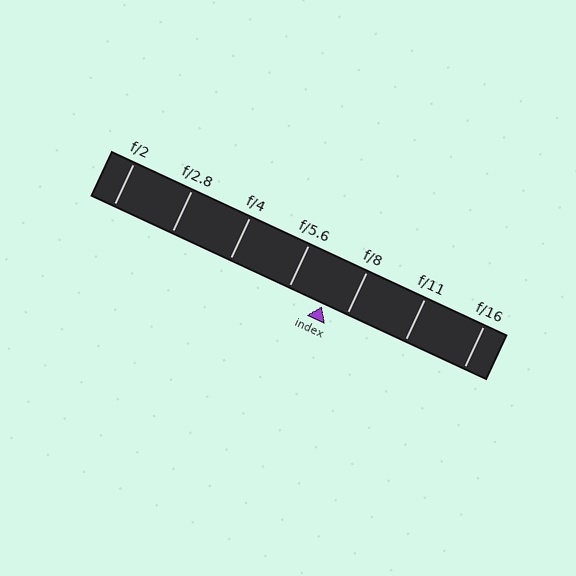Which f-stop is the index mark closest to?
The index mark is closest to f/8.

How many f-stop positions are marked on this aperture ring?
There are 7 f-stop positions marked.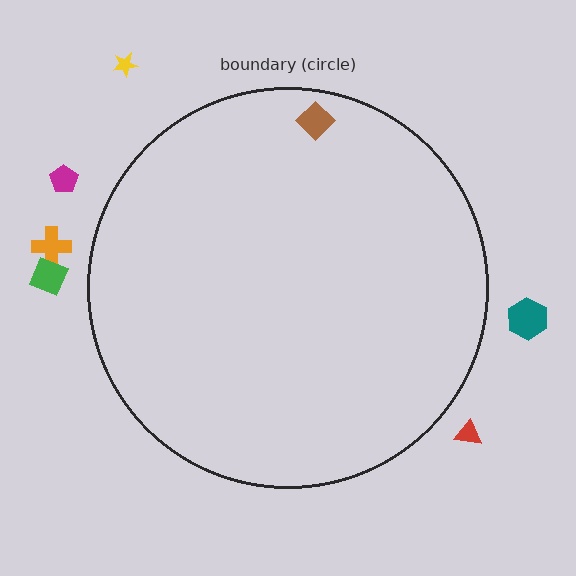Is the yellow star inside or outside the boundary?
Outside.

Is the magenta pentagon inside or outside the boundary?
Outside.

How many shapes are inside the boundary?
1 inside, 6 outside.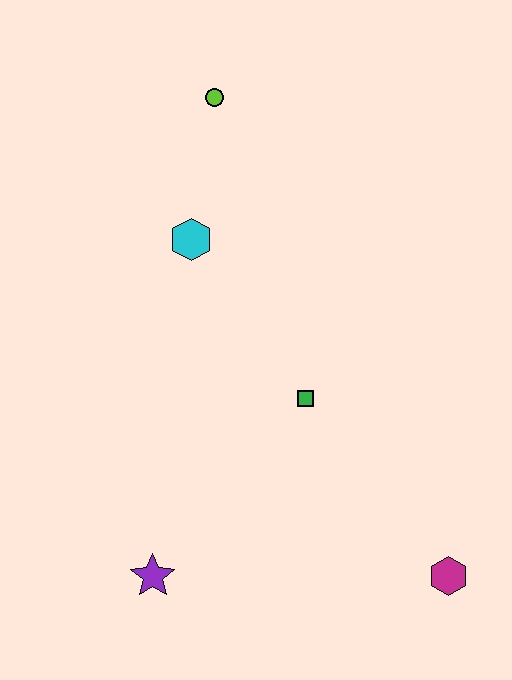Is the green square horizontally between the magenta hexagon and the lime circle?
Yes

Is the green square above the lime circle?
No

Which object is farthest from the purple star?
The lime circle is farthest from the purple star.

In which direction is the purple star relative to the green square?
The purple star is below the green square.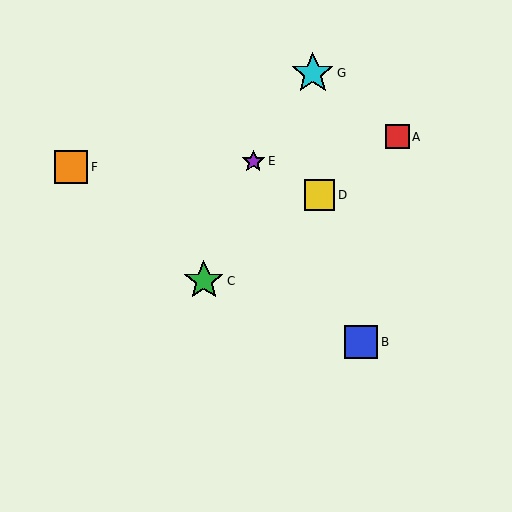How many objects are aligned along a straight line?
3 objects (A, C, D) are aligned along a straight line.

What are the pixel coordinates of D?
Object D is at (320, 195).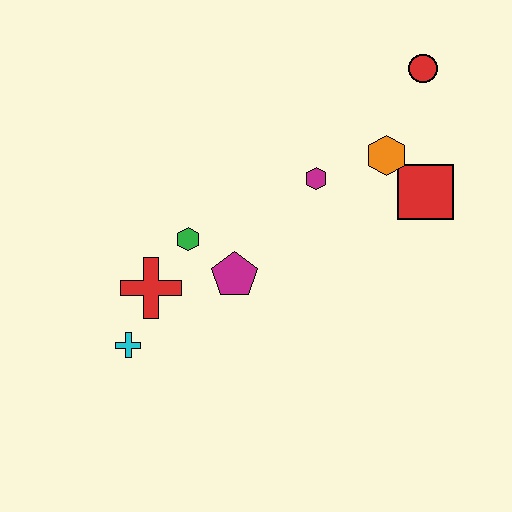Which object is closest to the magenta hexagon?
The orange hexagon is closest to the magenta hexagon.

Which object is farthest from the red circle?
The cyan cross is farthest from the red circle.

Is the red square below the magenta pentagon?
No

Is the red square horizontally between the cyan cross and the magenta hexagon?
No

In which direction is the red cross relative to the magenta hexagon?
The red cross is to the left of the magenta hexagon.